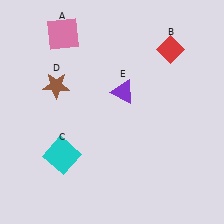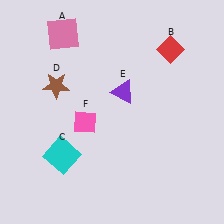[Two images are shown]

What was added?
A pink diamond (F) was added in Image 2.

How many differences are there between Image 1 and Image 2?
There is 1 difference between the two images.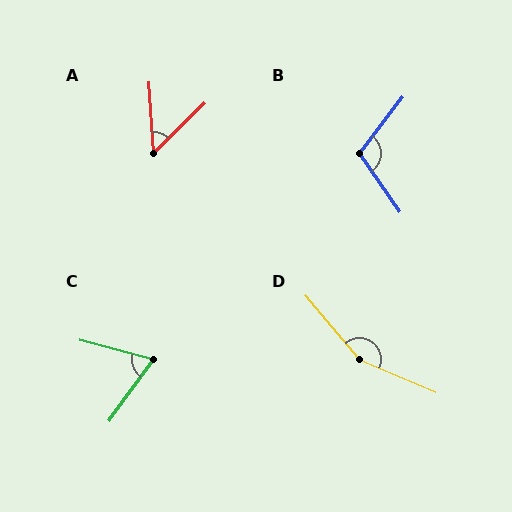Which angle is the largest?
D, at approximately 153 degrees.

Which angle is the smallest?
A, at approximately 49 degrees.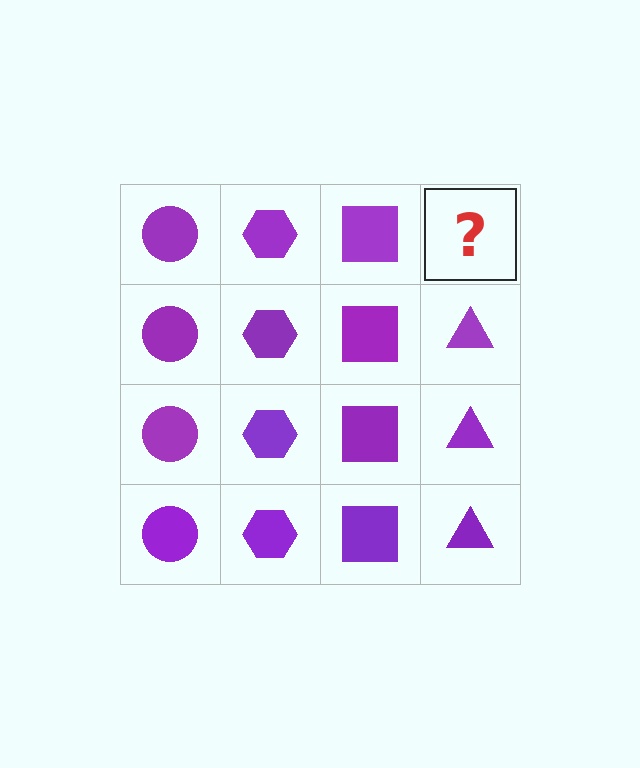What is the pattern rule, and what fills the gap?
The rule is that each column has a consistent shape. The gap should be filled with a purple triangle.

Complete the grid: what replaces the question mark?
The question mark should be replaced with a purple triangle.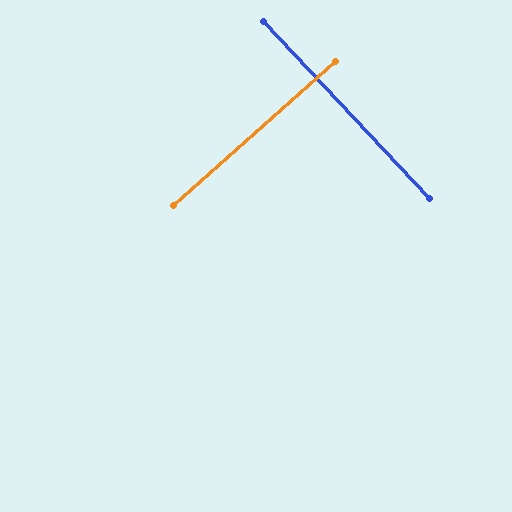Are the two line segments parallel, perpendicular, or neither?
Perpendicular — they meet at approximately 88°.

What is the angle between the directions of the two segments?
Approximately 88 degrees.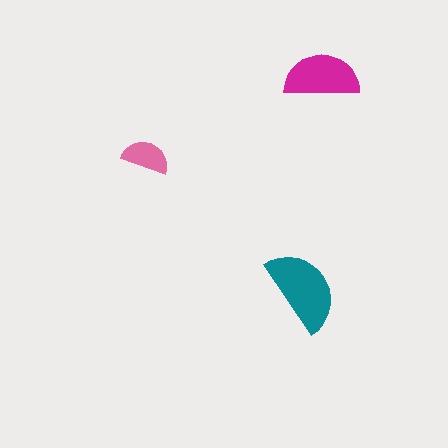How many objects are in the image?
There are 3 objects in the image.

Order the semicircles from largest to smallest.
the teal one, the magenta one, the pink one.